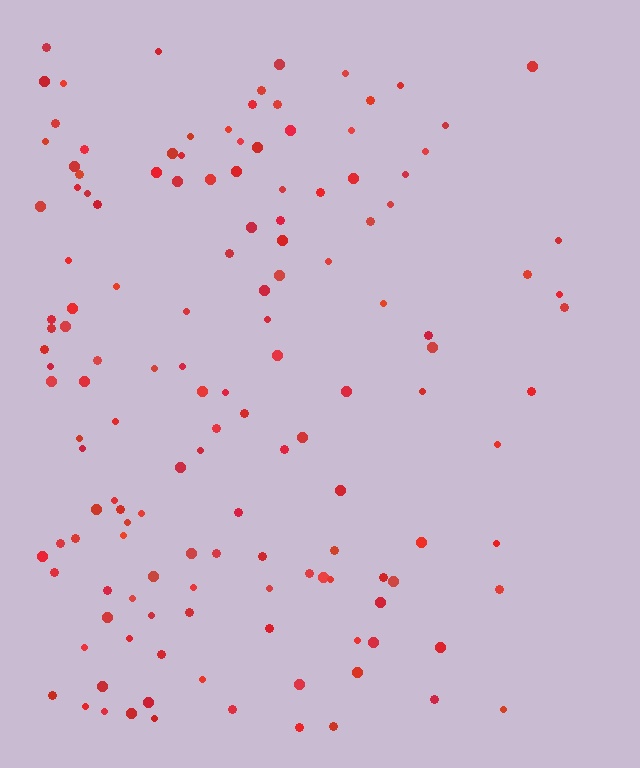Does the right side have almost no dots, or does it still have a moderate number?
Still a moderate number, just noticeably fewer than the left.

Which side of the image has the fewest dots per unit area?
The right.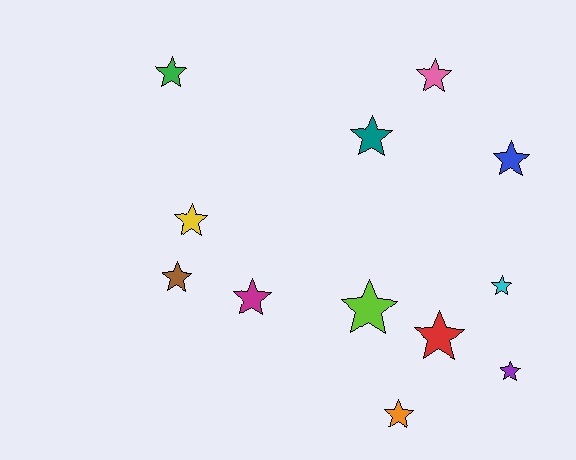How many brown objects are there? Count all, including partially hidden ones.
There is 1 brown object.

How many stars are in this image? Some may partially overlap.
There are 12 stars.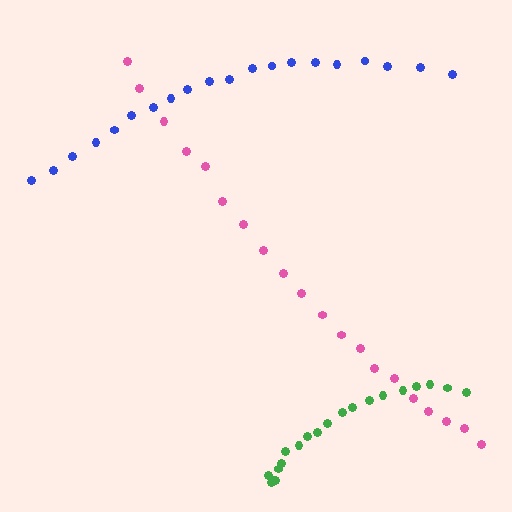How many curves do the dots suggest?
There are 3 distinct paths.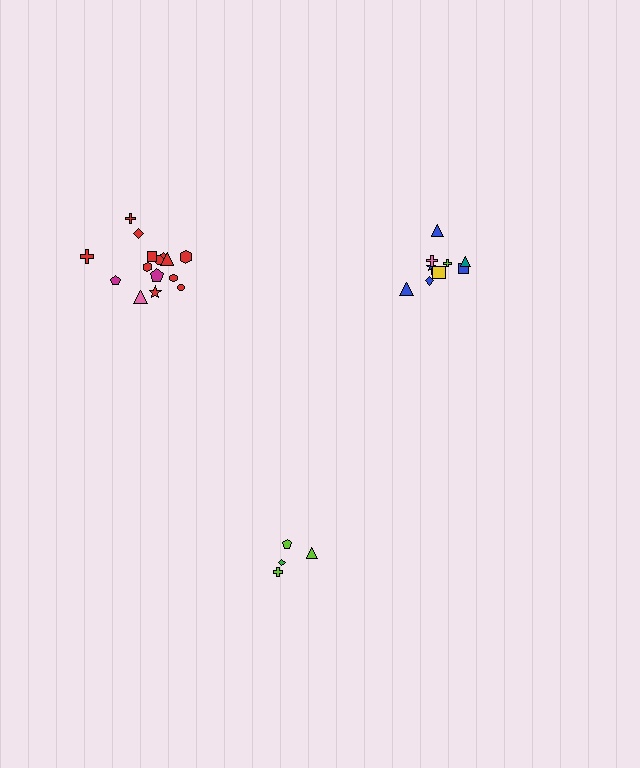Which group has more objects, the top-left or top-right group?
The top-left group.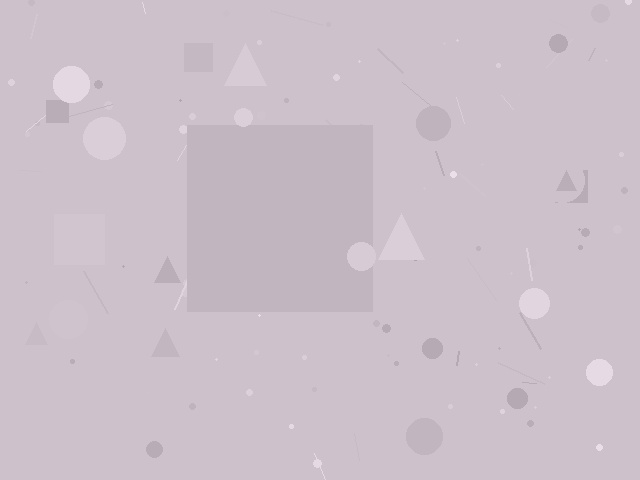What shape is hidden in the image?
A square is hidden in the image.